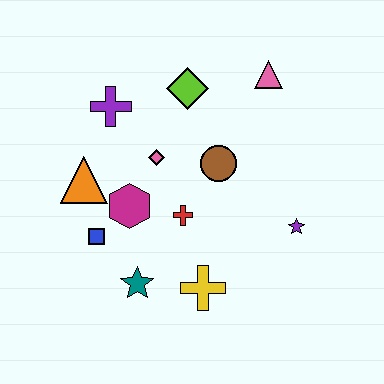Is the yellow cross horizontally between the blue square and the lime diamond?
No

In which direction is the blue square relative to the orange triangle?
The blue square is below the orange triangle.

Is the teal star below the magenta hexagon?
Yes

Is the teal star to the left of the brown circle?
Yes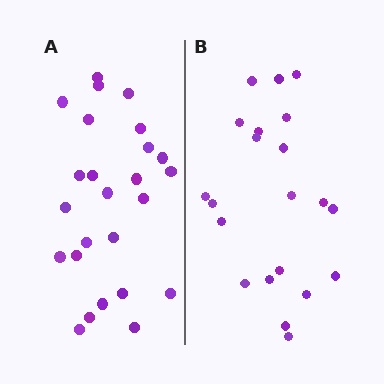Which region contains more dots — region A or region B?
Region A (the left region) has more dots.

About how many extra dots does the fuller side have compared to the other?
Region A has about 4 more dots than region B.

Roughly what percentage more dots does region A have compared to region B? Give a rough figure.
About 20% more.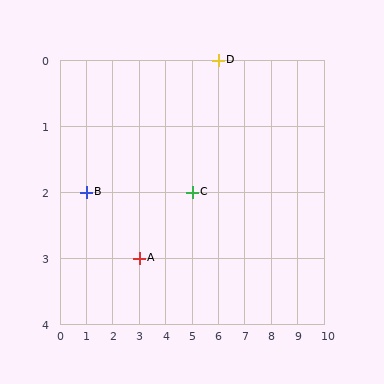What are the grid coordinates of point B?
Point B is at grid coordinates (1, 2).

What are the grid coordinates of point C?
Point C is at grid coordinates (5, 2).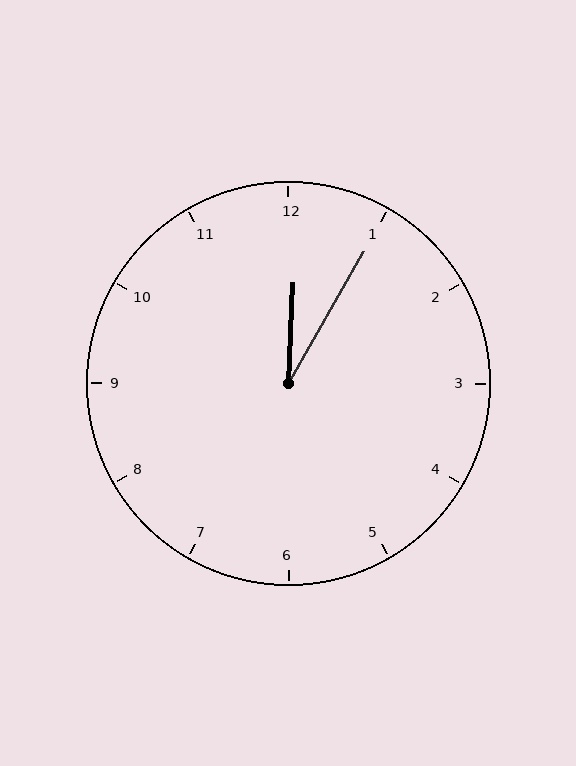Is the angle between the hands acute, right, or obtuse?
It is acute.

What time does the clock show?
12:05.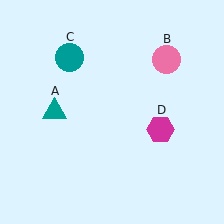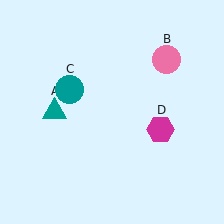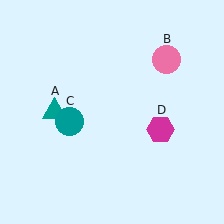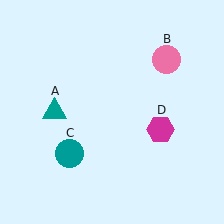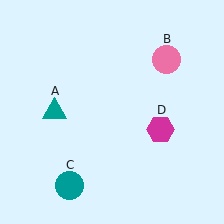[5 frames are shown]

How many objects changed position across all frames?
1 object changed position: teal circle (object C).